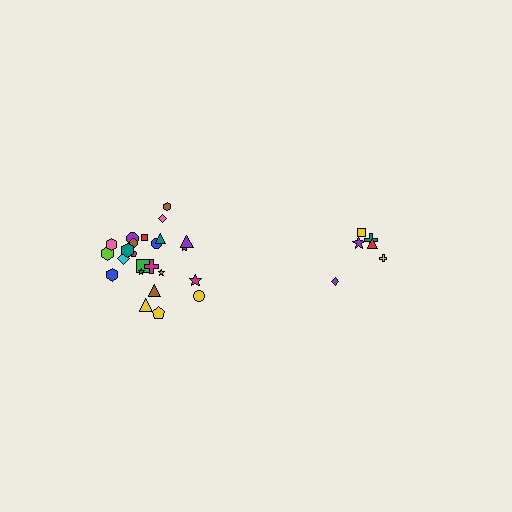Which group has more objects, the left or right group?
The left group.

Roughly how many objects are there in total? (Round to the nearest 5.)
Roughly 30 objects in total.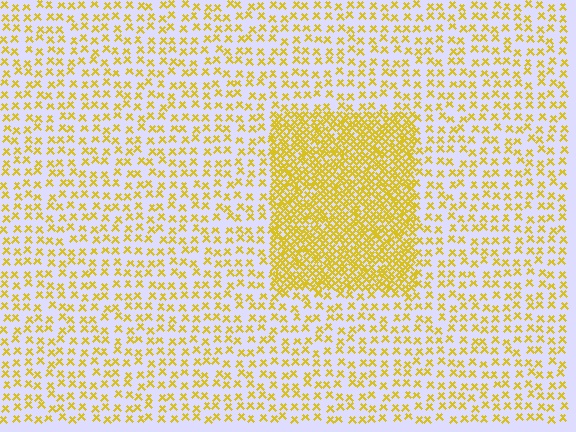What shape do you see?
I see a rectangle.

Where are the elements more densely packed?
The elements are more densely packed inside the rectangle boundary.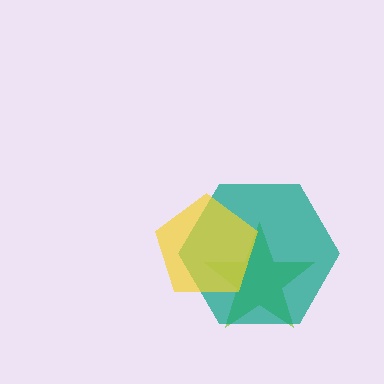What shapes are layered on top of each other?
The layered shapes are: a lime star, a teal hexagon, a yellow pentagon.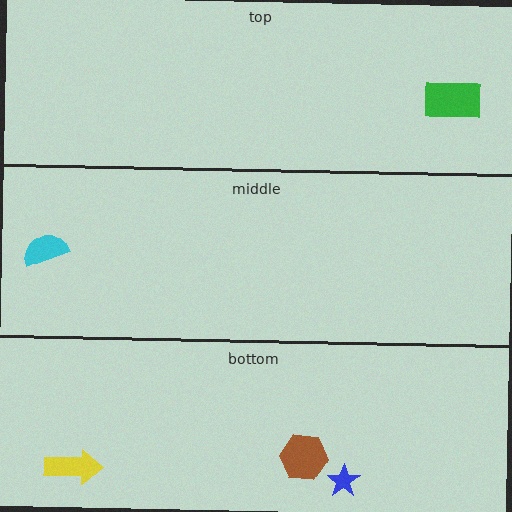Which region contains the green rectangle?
The top region.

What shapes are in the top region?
The green rectangle.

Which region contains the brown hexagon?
The bottom region.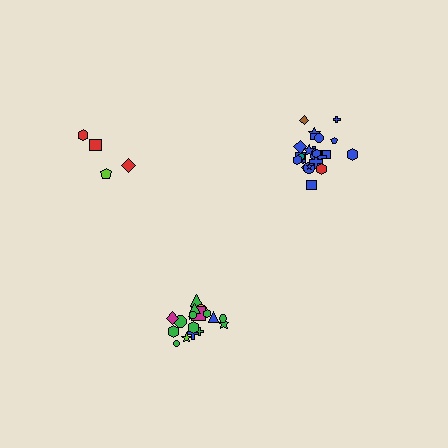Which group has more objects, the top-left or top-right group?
The top-right group.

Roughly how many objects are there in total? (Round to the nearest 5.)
Roughly 45 objects in total.